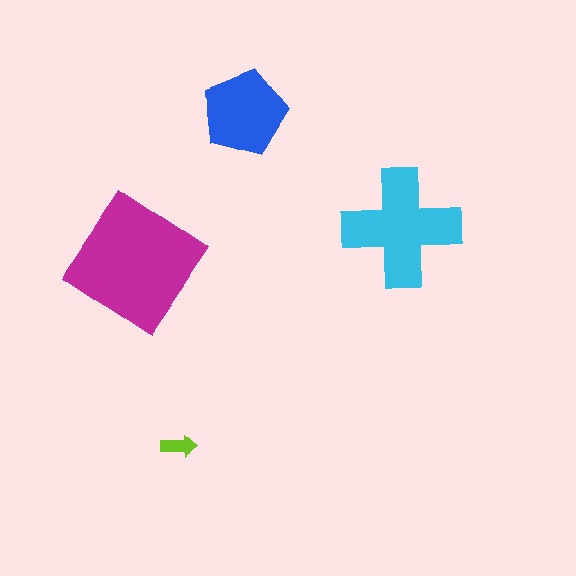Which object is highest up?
The blue pentagon is topmost.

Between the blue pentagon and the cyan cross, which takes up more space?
The cyan cross.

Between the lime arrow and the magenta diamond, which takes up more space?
The magenta diamond.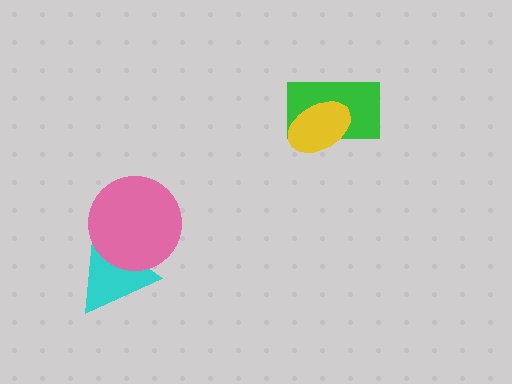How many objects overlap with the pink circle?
1 object overlaps with the pink circle.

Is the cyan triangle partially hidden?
Yes, it is partially covered by another shape.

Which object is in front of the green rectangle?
The yellow ellipse is in front of the green rectangle.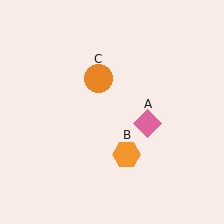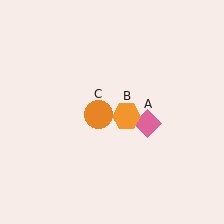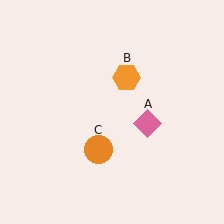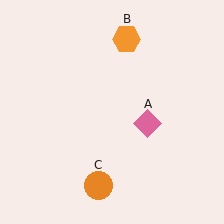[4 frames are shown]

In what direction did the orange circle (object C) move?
The orange circle (object C) moved down.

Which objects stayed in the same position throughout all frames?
Pink diamond (object A) remained stationary.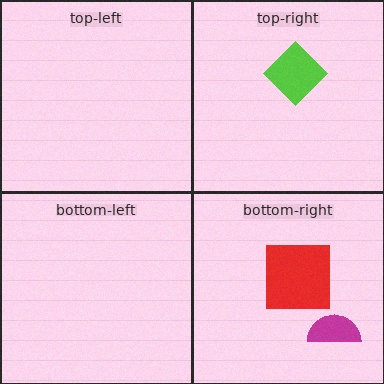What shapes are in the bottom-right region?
The magenta semicircle, the red square.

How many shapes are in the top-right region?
1.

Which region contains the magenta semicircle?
The bottom-right region.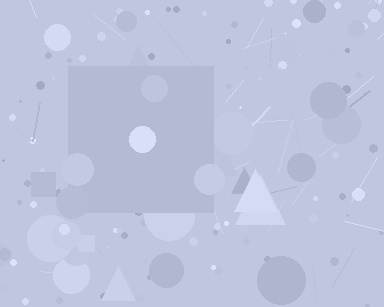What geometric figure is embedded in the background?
A square is embedded in the background.